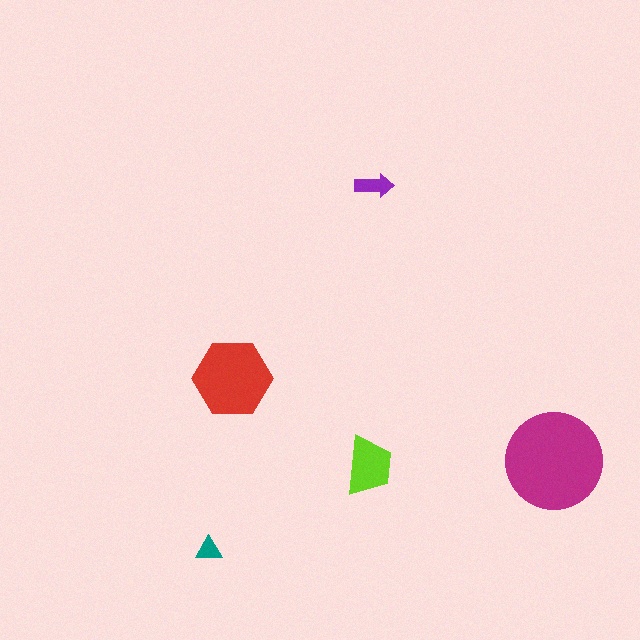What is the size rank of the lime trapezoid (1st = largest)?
3rd.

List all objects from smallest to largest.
The teal triangle, the purple arrow, the lime trapezoid, the red hexagon, the magenta circle.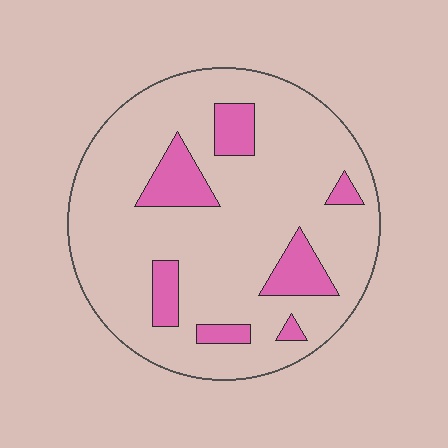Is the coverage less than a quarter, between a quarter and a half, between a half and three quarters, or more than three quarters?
Less than a quarter.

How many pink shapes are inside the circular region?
7.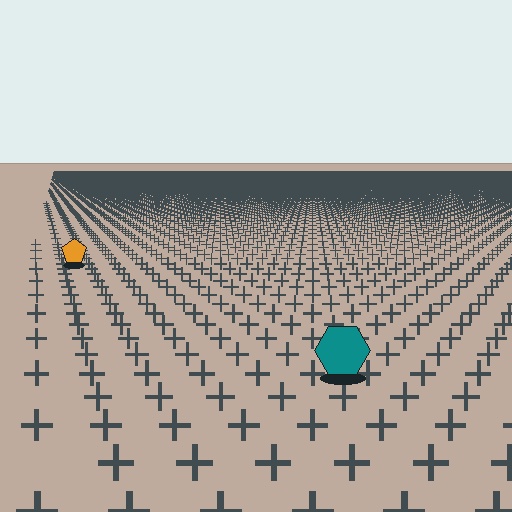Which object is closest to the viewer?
The teal hexagon is closest. The texture marks near it are larger and more spread out.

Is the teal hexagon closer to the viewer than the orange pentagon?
Yes. The teal hexagon is closer — you can tell from the texture gradient: the ground texture is coarser near it.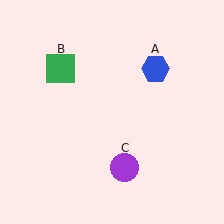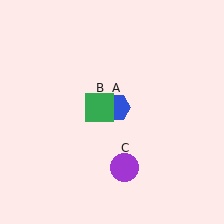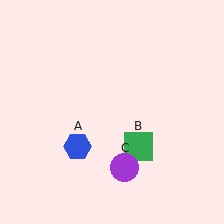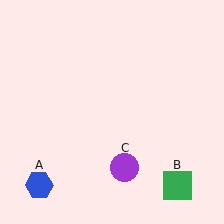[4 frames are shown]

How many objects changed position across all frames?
2 objects changed position: blue hexagon (object A), green square (object B).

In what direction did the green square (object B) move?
The green square (object B) moved down and to the right.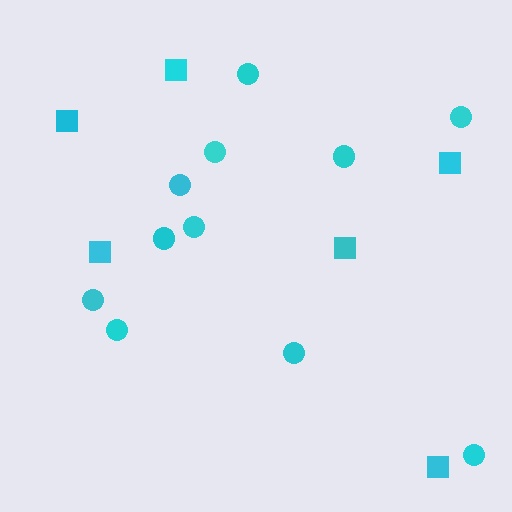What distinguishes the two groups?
There are 2 groups: one group of squares (6) and one group of circles (11).